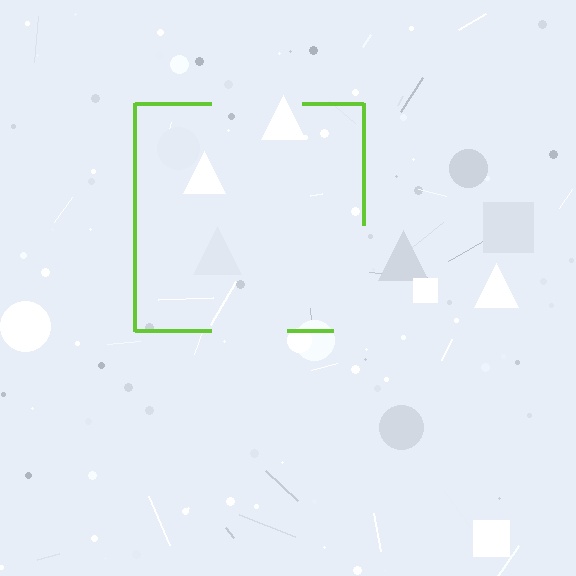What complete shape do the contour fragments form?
The contour fragments form a square.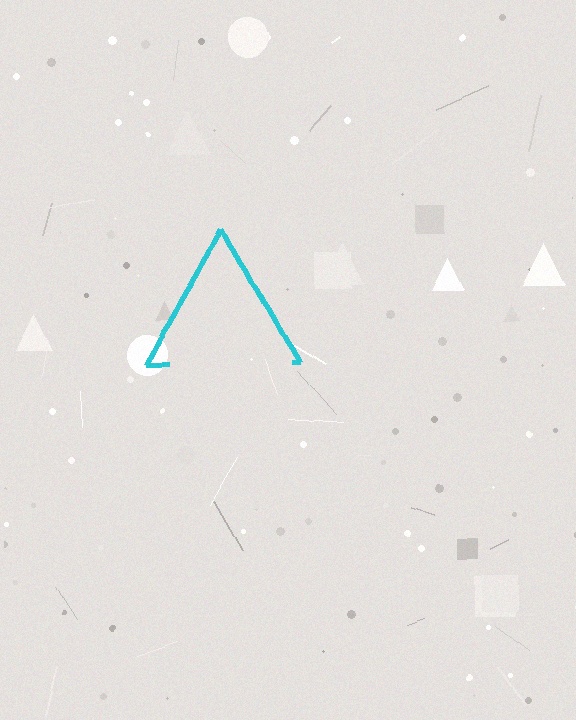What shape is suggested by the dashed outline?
The dashed outline suggests a triangle.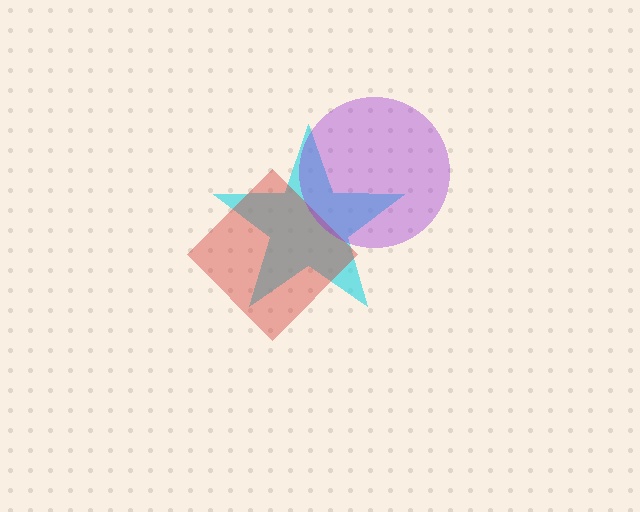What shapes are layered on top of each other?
The layered shapes are: a cyan star, a red diamond, a purple circle.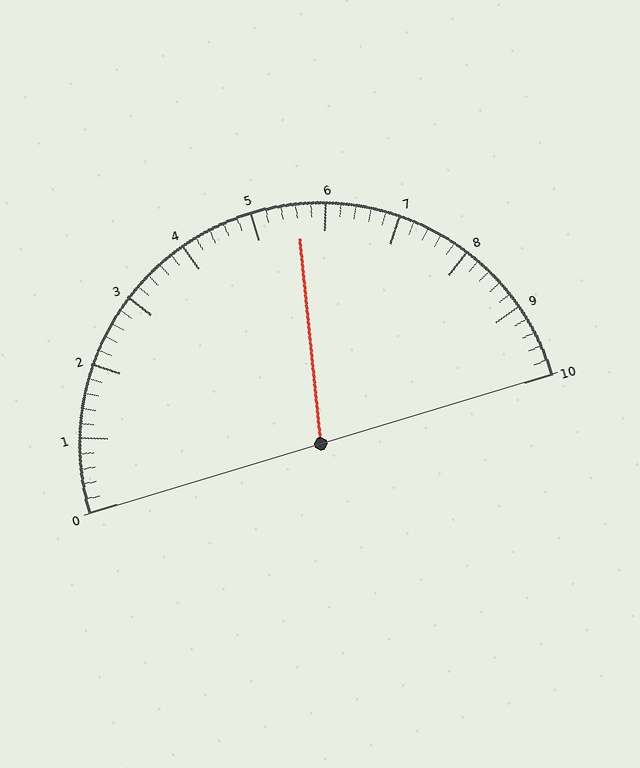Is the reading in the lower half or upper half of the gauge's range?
The reading is in the upper half of the range (0 to 10).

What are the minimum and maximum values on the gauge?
The gauge ranges from 0 to 10.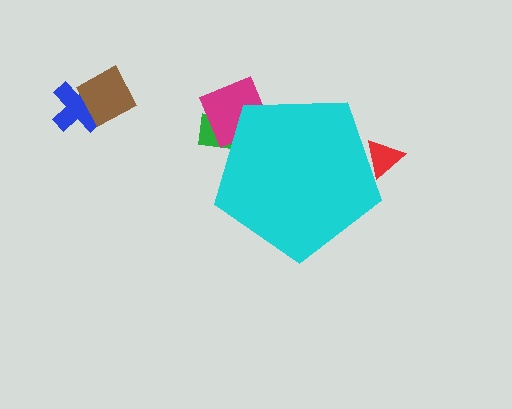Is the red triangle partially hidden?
Yes, the red triangle is partially hidden behind the cyan pentagon.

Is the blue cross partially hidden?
No, the blue cross is fully visible.